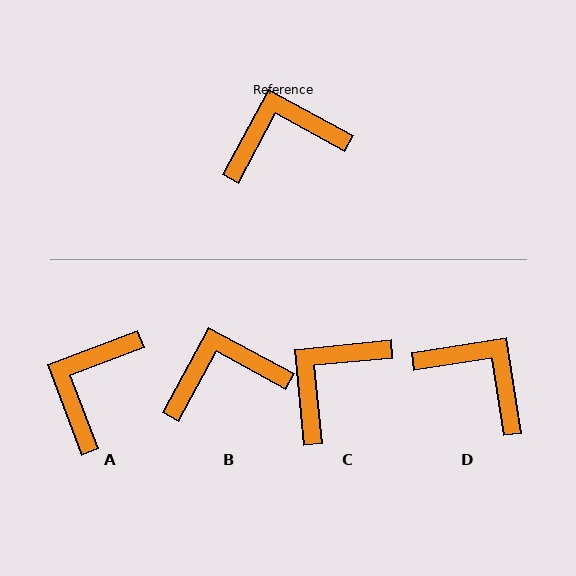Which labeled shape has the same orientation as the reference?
B.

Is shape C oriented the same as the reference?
No, it is off by about 34 degrees.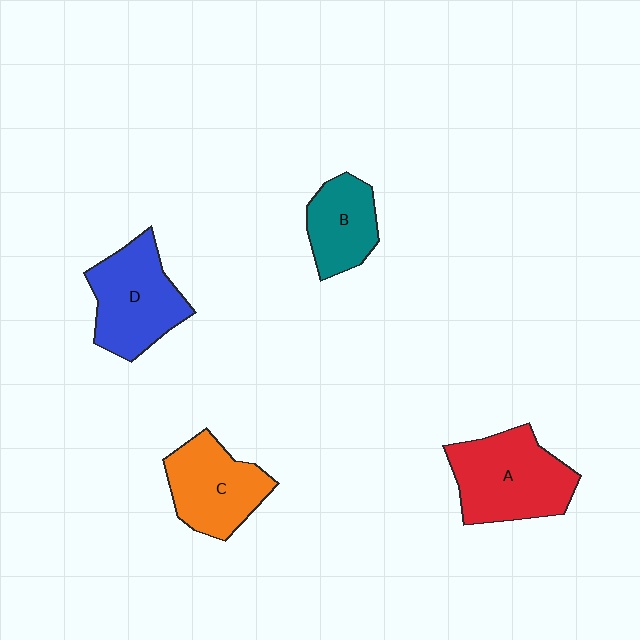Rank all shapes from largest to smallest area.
From largest to smallest: A (red), D (blue), C (orange), B (teal).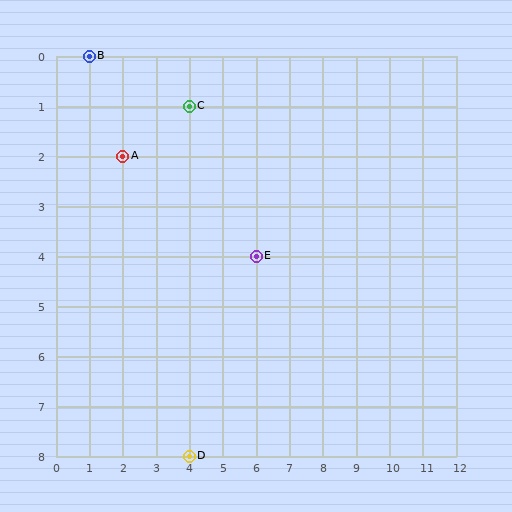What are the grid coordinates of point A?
Point A is at grid coordinates (2, 2).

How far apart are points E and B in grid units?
Points E and B are 5 columns and 4 rows apart (about 6.4 grid units diagonally).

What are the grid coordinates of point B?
Point B is at grid coordinates (1, 0).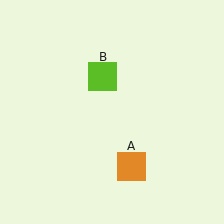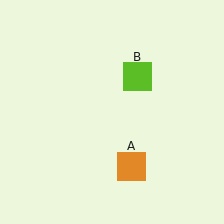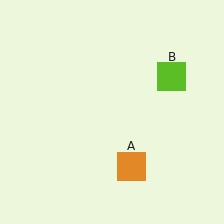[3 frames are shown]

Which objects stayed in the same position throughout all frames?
Orange square (object A) remained stationary.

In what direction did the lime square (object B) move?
The lime square (object B) moved right.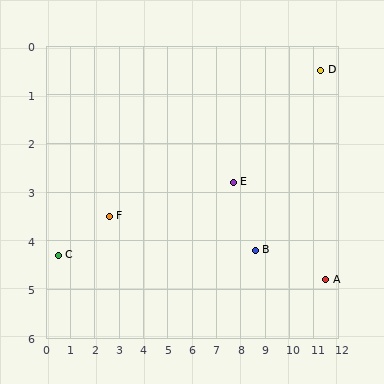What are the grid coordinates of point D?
Point D is at approximately (11.3, 0.5).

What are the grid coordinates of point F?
Point F is at approximately (2.6, 3.5).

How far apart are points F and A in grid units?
Points F and A are about 9.0 grid units apart.